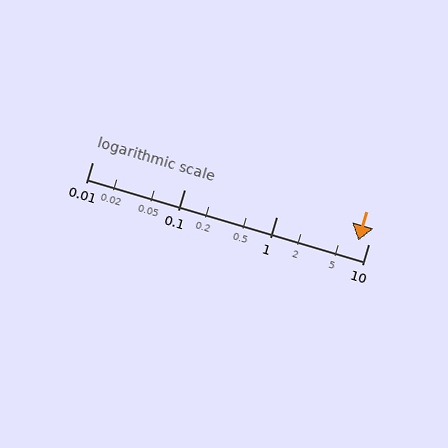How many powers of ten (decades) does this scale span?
The scale spans 3 decades, from 0.01 to 10.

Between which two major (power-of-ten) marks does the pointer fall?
The pointer is between 1 and 10.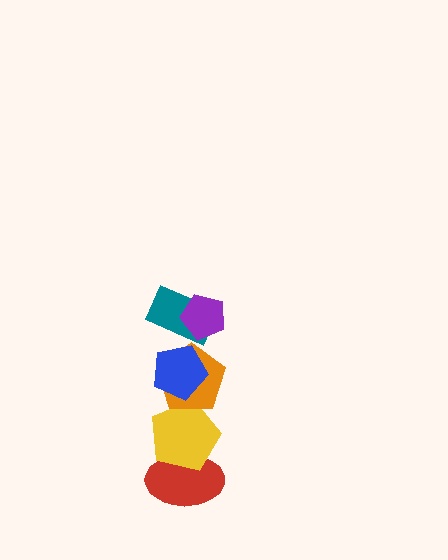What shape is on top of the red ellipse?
The yellow pentagon is on top of the red ellipse.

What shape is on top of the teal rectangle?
The purple pentagon is on top of the teal rectangle.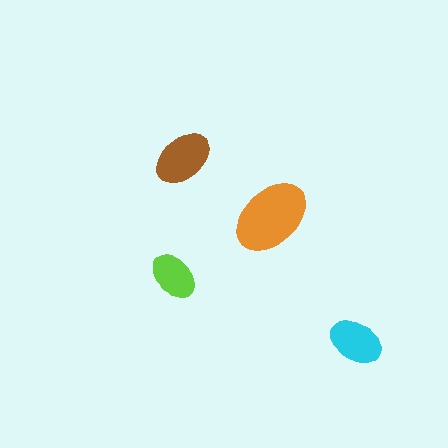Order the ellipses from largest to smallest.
the orange one, the brown one, the cyan one, the lime one.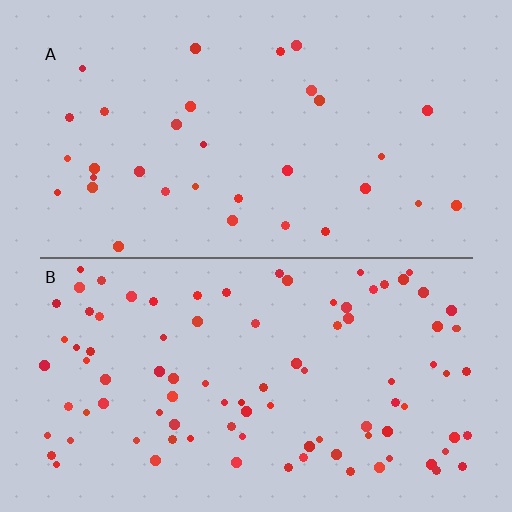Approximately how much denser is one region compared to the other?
Approximately 2.9× — region B over region A.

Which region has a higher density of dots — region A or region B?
B (the bottom).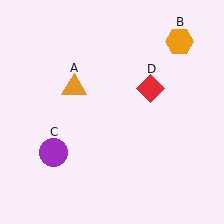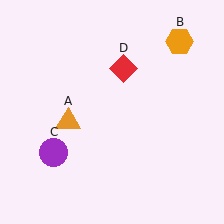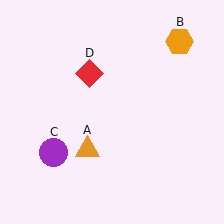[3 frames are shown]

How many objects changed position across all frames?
2 objects changed position: orange triangle (object A), red diamond (object D).